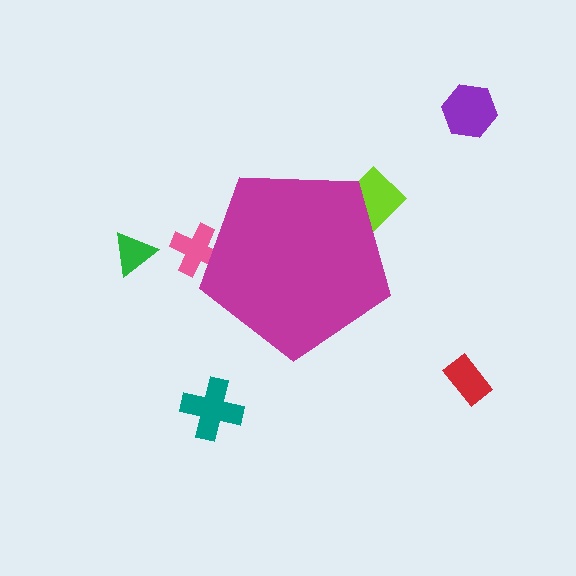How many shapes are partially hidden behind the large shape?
2 shapes are partially hidden.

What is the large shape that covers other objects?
A magenta pentagon.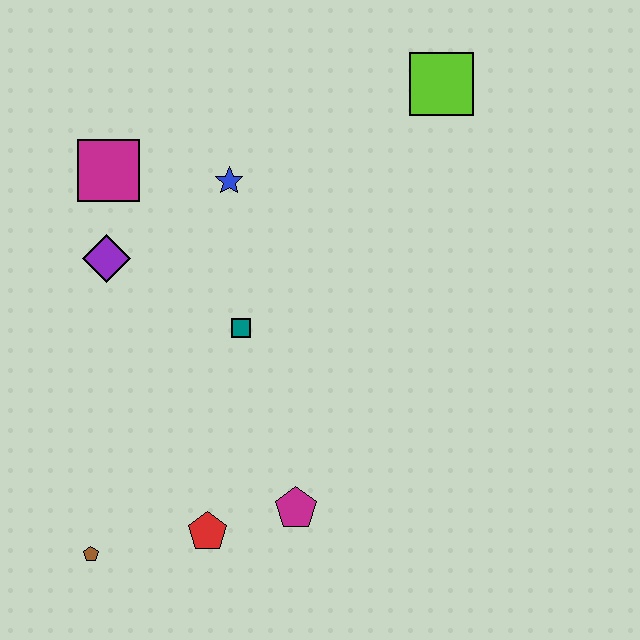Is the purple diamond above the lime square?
No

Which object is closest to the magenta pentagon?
The red pentagon is closest to the magenta pentagon.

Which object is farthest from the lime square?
The brown pentagon is farthest from the lime square.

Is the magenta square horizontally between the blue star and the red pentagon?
No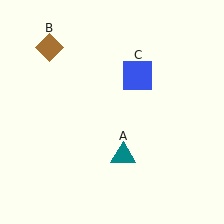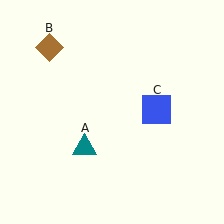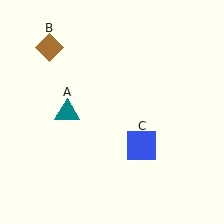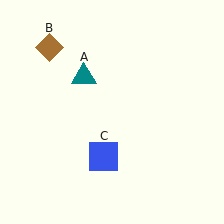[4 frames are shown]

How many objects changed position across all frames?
2 objects changed position: teal triangle (object A), blue square (object C).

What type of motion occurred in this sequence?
The teal triangle (object A), blue square (object C) rotated clockwise around the center of the scene.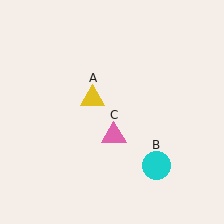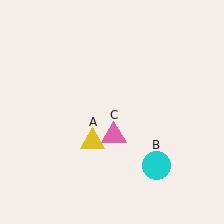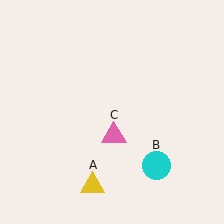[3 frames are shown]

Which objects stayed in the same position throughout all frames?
Cyan circle (object B) and pink triangle (object C) remained stationary.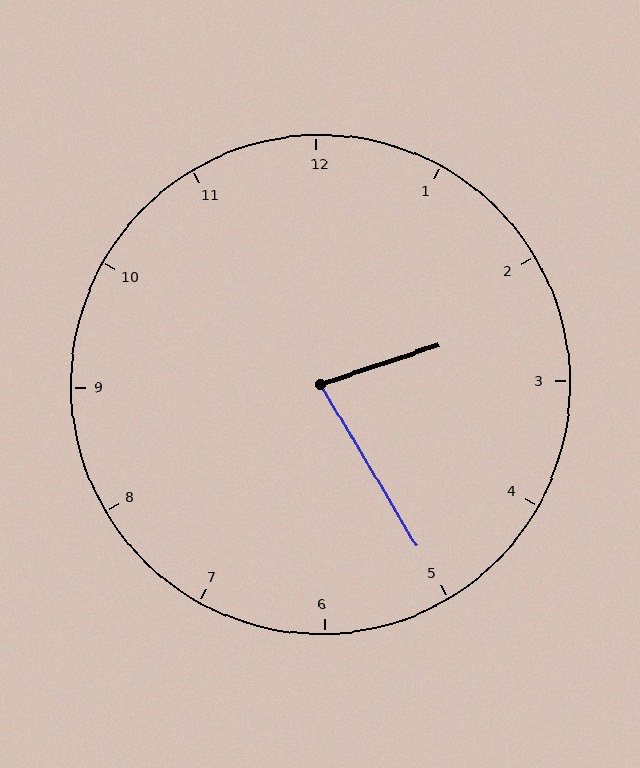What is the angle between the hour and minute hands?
Approximately 78 degrees.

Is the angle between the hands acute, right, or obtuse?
It is acute.